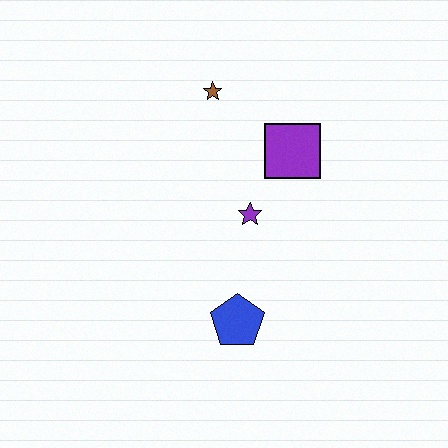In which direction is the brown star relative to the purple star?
The brown star is above the purple star.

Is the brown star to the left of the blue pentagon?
Yes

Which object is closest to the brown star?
The purple square is closest to the brown star.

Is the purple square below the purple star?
No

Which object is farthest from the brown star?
The blue pentagon is farthest from the brown star.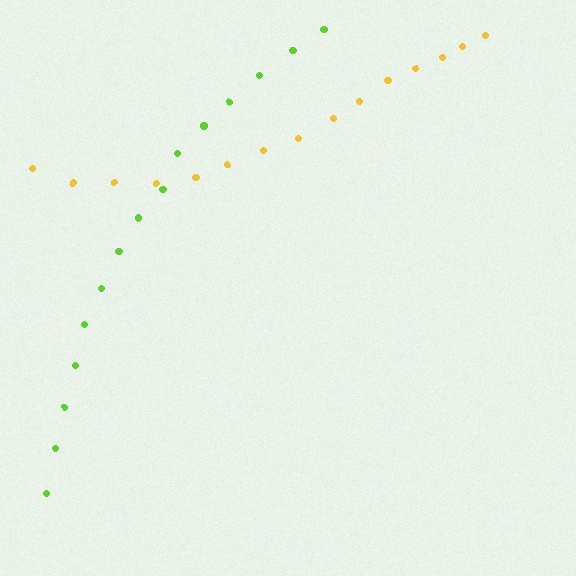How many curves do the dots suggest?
There are 2 distinct paths.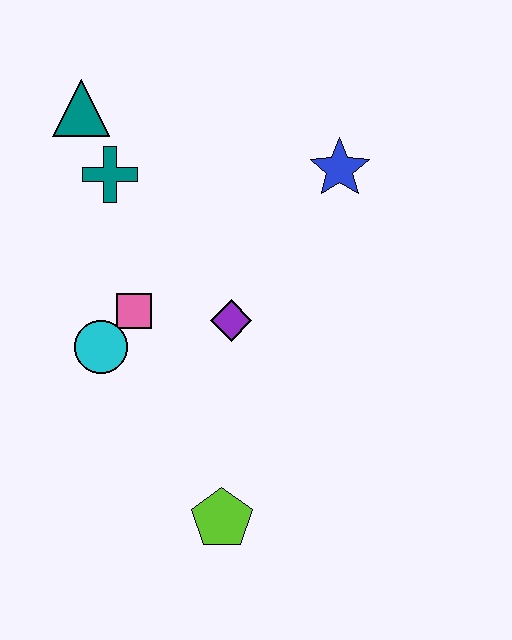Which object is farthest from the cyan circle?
The blue star is farthest from the cyan circle.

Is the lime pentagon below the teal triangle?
Yes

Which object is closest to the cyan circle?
The pink square is closest to the cyan circle.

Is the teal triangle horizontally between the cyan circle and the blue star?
No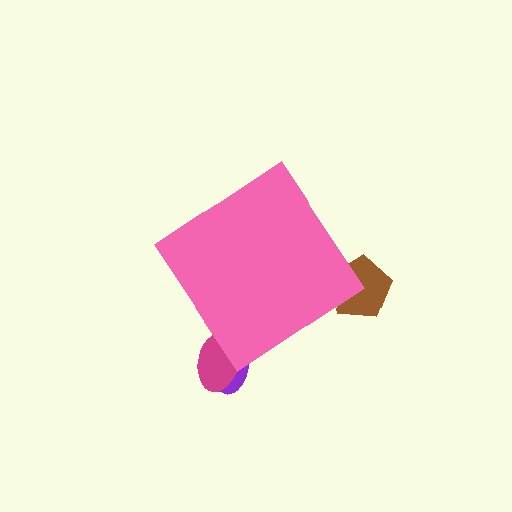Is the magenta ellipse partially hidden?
Yes, the magenta ellipse is partially hidden behind the pink diamond.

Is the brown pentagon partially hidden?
Yes, the brown pentagon is partially hidden behind the pink diamond.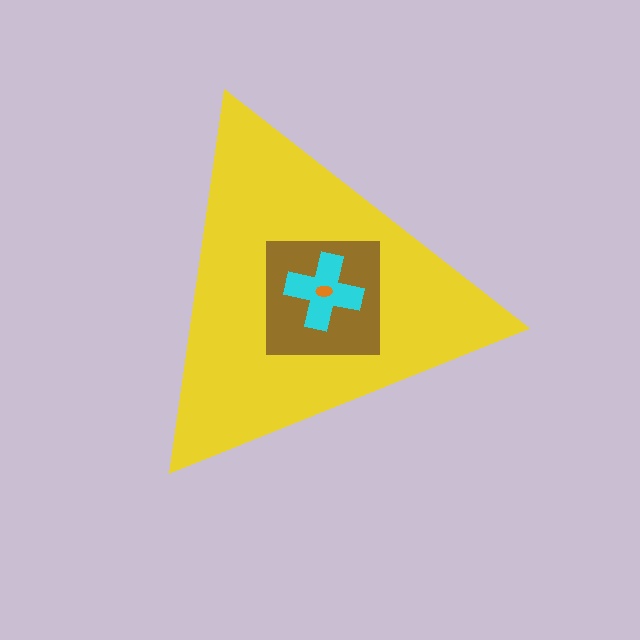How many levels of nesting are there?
4.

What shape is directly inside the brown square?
The cyan cross.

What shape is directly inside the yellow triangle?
The brown square.